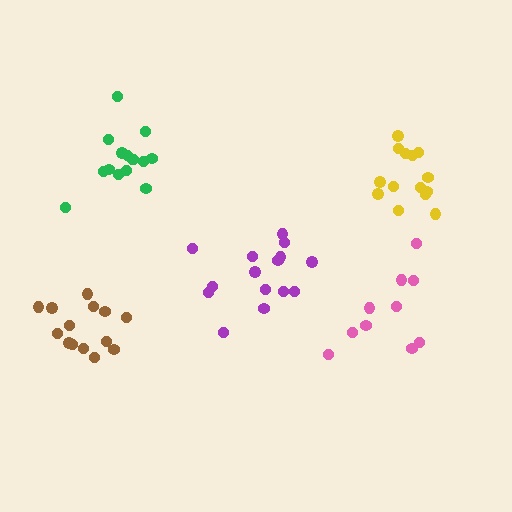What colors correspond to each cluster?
The clusters are colored: yellow, pink, purple, green, brown.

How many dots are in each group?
Group 1: 14 dots, Group 2: 10 dots, Group 3: 15 dots, Group 4: 15 dots, Group 5: 14 dots (68 total).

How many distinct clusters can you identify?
There are 5 distinct clusters.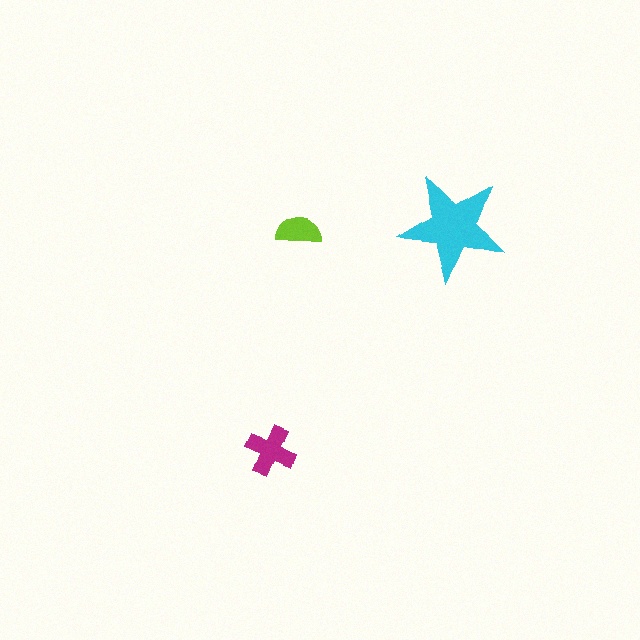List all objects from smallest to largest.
The lime semicircle, the magenta cross, the cyan star.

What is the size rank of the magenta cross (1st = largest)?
2nd.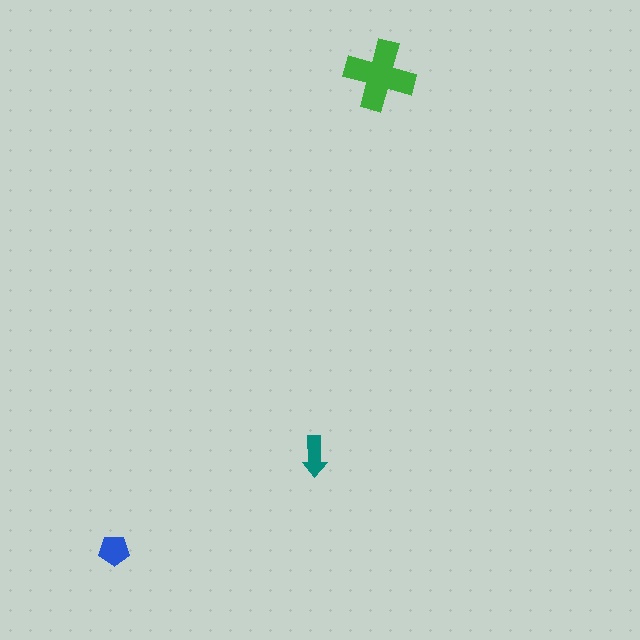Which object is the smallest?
The teal arrow.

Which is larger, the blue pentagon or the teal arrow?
The blue pentagon.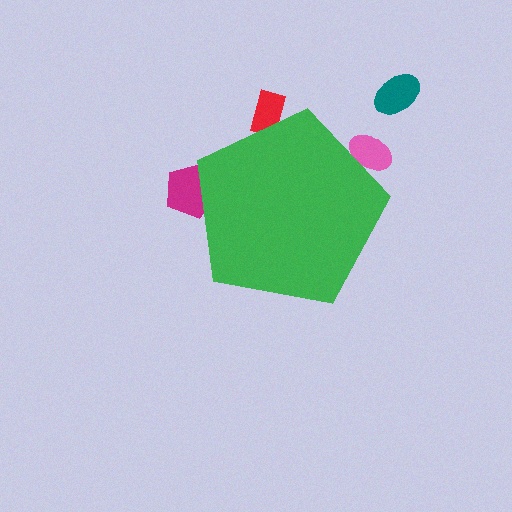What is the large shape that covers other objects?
A green pentagon.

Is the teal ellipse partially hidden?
No, the teal ellipse is fully visible.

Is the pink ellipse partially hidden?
Yes, the pink ellipse is partially hidden behind the green pentagon.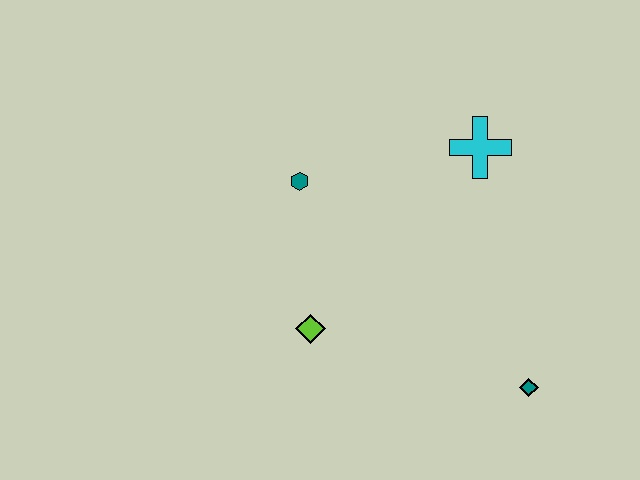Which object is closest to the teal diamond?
The lime diamond is closest to the teal diamond.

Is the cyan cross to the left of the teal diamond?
Yes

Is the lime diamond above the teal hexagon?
No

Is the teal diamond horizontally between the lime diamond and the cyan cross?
No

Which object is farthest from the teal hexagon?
The teal diamond is farthest from the teal hexagon.